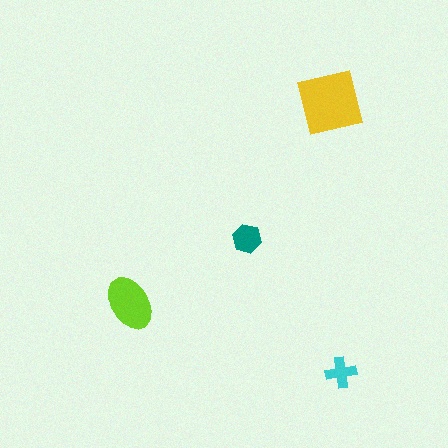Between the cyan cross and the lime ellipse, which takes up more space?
The lime ellipse.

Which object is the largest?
The yellow square.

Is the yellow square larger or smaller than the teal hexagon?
Larger.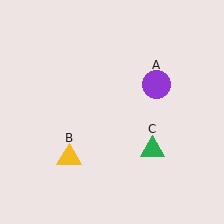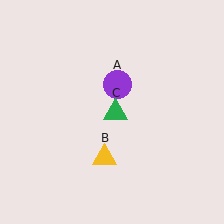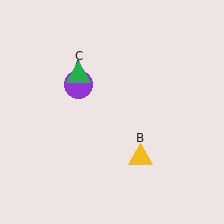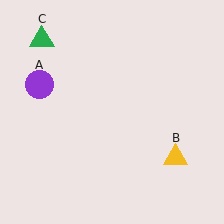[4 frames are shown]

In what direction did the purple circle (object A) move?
The purple circle (object A) moved left.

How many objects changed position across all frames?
3 objects changed position: purple circle (object A), yellow triangle (object B), green triangle (object C).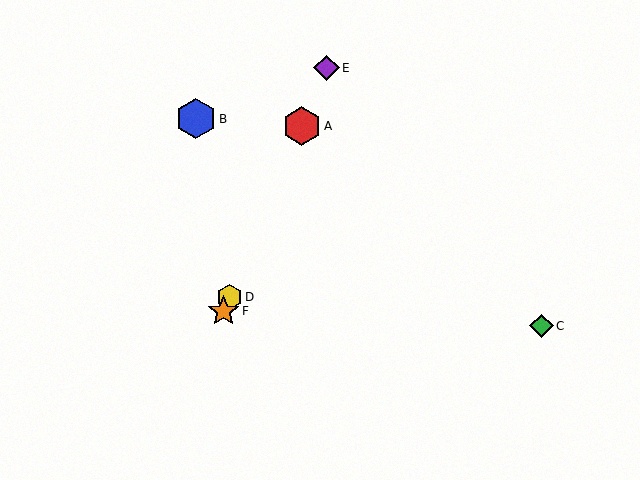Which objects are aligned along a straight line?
Objects A, D, E, F are aligned along a straight line.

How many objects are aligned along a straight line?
4 objects (A, D, E, F) are aligned along a straight line.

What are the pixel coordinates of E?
Object E is at (326, 68).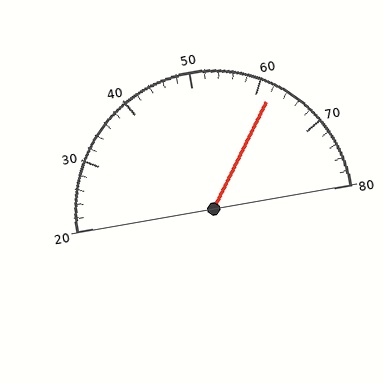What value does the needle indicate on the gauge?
The needle indicates approximately 62.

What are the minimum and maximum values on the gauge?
The gauge ranges from 20 to 80.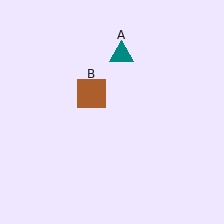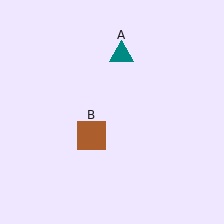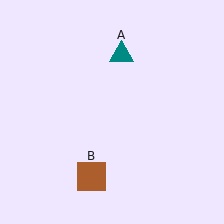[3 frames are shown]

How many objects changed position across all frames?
1 object changed position: brown square (object B).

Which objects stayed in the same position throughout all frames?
Teal triangle (object A) remained stationary.